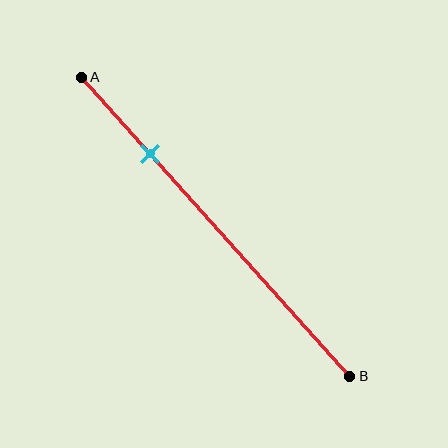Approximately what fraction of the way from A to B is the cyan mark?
The cyan mark is approximately 25% of the way from A to B.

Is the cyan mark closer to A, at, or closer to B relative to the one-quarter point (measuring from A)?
The cyan mark is approximately at the one-quarter point of segment AB.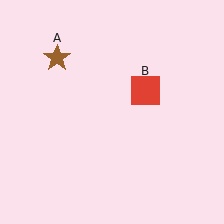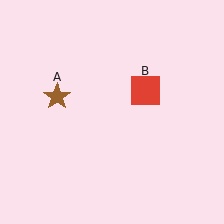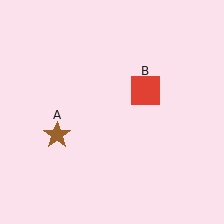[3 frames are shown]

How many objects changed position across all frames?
1 object changed position: brown star (object A).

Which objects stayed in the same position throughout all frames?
Red square (object B) remained stationary.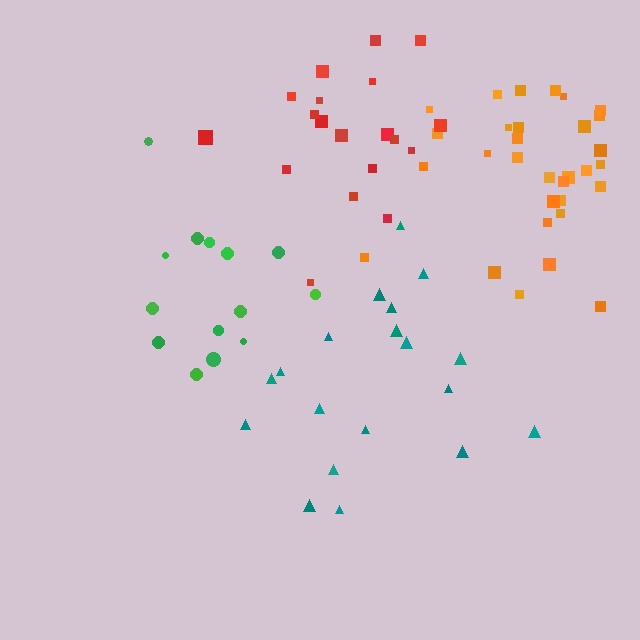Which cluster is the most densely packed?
Orange.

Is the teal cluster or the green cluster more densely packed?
Green.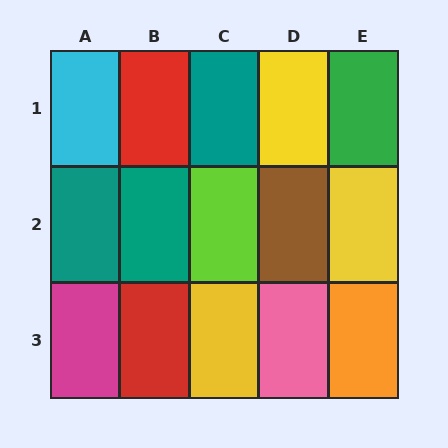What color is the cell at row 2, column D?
Brown.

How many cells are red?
2 cells are red.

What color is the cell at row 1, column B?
Red.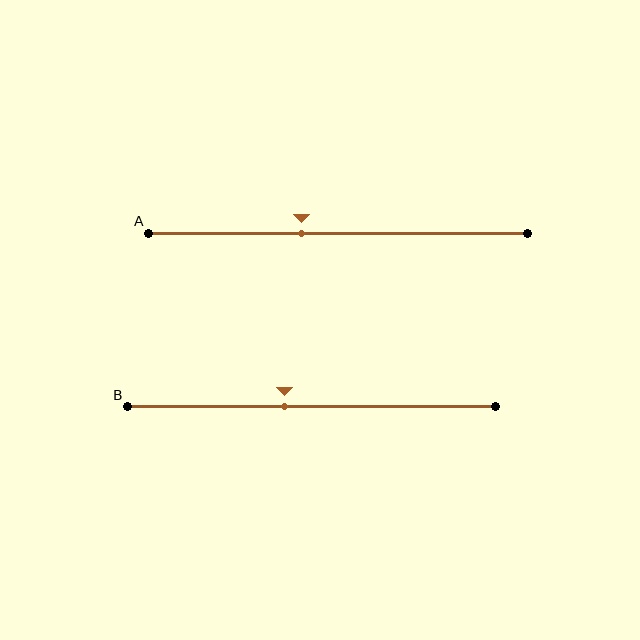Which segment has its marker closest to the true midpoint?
Segment B has its marker closest to the true midpoint.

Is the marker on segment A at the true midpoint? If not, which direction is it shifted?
No, the marker on segment A is shifted to the left by about 10% of the segment length.